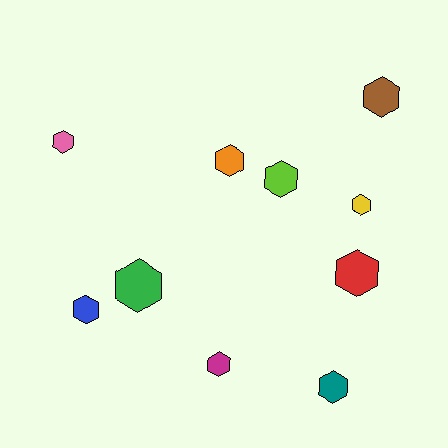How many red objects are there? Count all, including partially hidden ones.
There is 1 red object.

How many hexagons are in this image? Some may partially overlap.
There are 10 hexagons.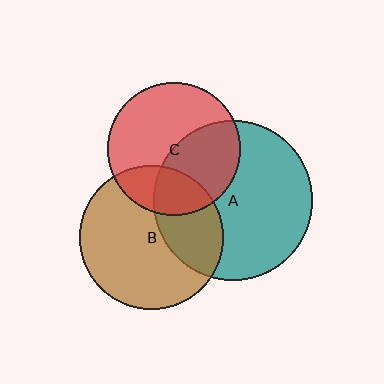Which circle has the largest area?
Circle A (teal).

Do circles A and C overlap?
Yes.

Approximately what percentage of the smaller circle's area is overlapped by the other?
Approximately 40%.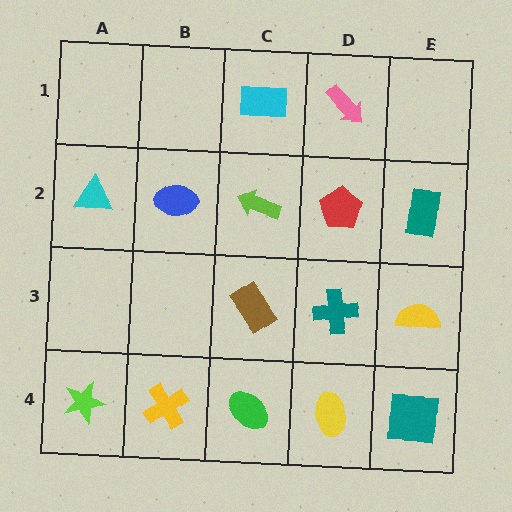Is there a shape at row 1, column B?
No, that cell is empty.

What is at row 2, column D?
A red pentagon.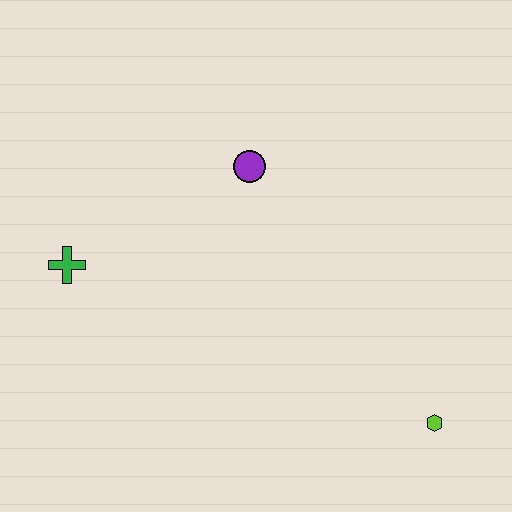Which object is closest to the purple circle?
The green cross is closest to the purple circle.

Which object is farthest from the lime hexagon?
The green cross is farthest from the lime hexagon.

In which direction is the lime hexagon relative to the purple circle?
The lime hexagon is below the purple circle.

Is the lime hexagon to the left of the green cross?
No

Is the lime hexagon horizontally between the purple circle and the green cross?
No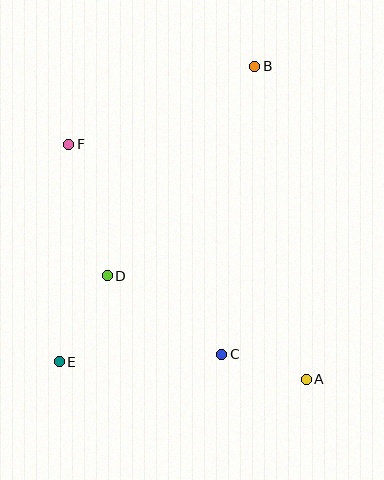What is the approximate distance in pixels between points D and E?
The distance between D and E is approximately 98 pixels.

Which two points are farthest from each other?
Points B and E are farthest from each other.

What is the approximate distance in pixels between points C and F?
The distance between C and F is approximately 260 pixels.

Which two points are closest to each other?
Points A and C are closest to each other.